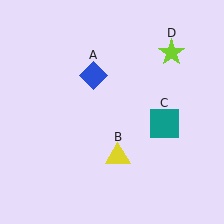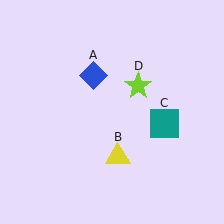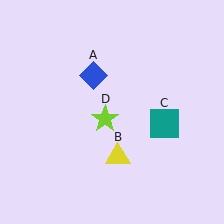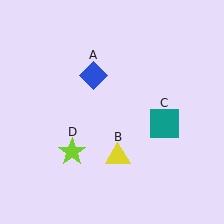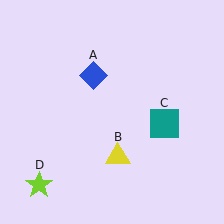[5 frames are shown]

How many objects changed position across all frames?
1 object changed position: lime star (object D).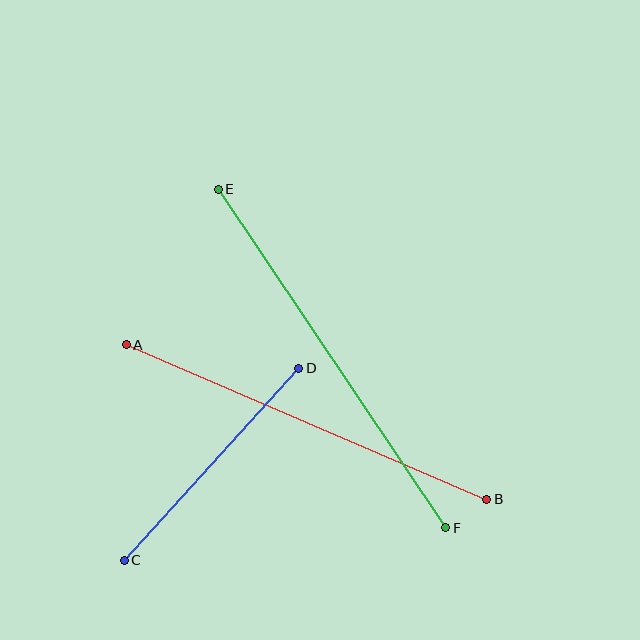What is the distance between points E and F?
The distance is approximately 408 pixels.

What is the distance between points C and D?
The distance is approximately 259 pixels.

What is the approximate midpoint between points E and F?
The midpoint is at approximately (332, 359) pixels.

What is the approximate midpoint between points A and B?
The midpoint is at approximately (306, 422) pixels.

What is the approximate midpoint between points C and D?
The midpoint is at approximately (211, 464) pixels.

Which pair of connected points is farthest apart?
Points E and F are farthest apart.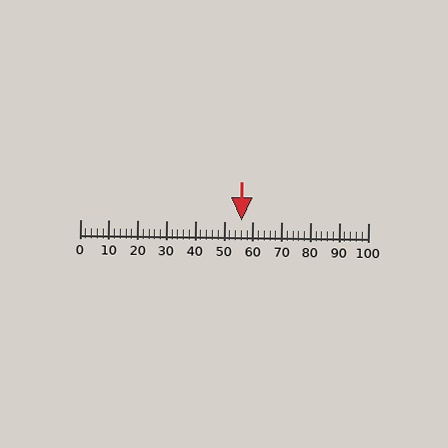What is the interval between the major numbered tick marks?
The major tick marks are spaced 10 units apart.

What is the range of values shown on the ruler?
The ruler shows values from 0 to 100.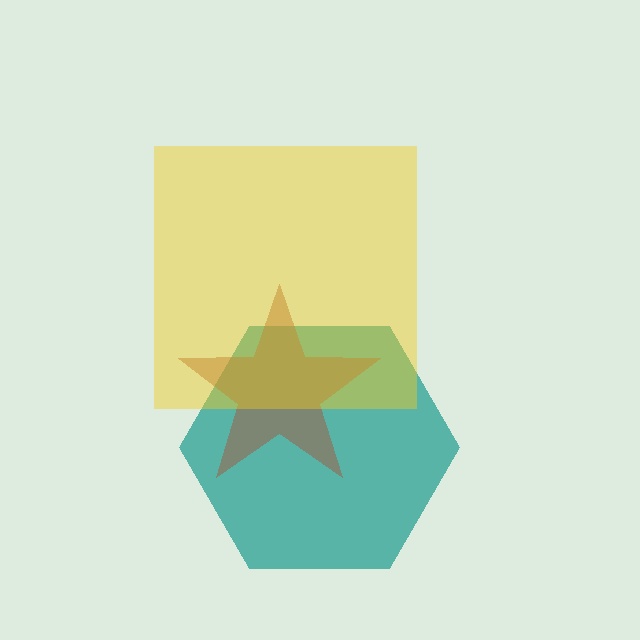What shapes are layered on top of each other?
The layered shapes are: a teal hexagon, a brown star, a yellow square.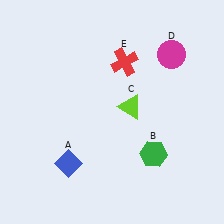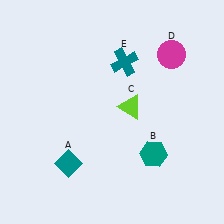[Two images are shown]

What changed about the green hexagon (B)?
In Image 1, B is green. In Image 2, it changed to teal.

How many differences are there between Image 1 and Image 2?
There are 3 differences between the two images.